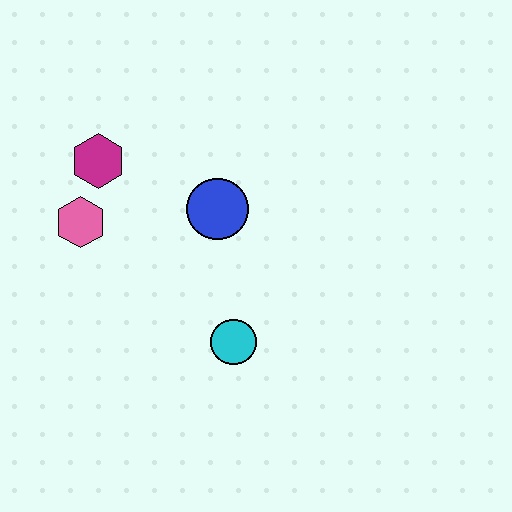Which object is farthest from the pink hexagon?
The cyan circle is farthest from the pink hexagon.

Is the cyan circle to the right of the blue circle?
Yes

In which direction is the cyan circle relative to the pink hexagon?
The cyan circle is to the right of the pink hexagon.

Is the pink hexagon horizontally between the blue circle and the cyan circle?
No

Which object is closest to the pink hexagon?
The magenta hexagon is closest to the pink hexagon.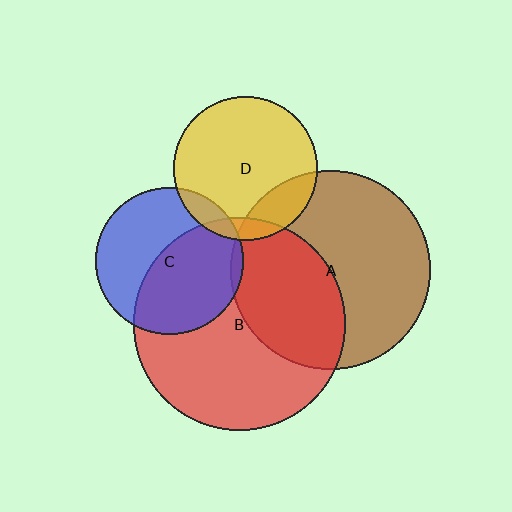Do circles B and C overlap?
Yes.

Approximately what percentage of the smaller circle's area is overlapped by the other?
Approximately 55%.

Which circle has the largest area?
Circle B (red).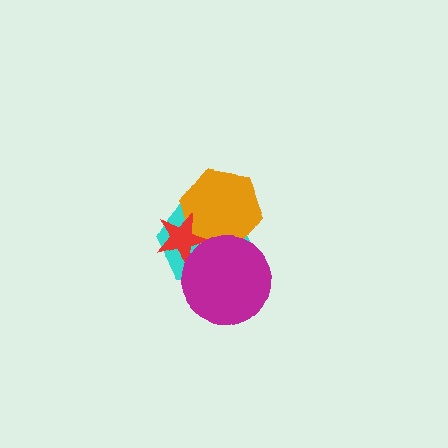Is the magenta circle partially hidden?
No, no other shape covers it.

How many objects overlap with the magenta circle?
3 objects overlap with the magenta circle.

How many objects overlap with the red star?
3 objects overlap with the red star.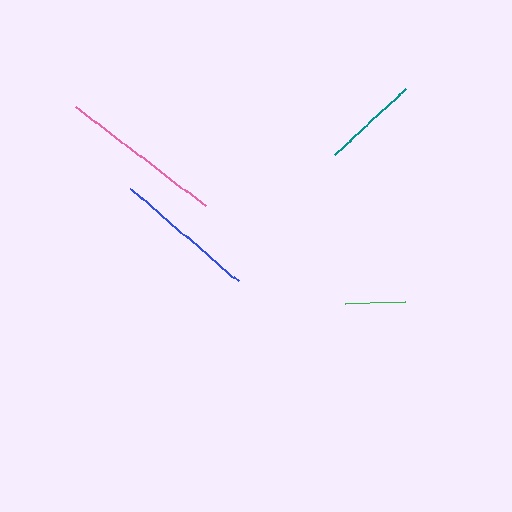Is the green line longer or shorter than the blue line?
The blue line is longer than the green line.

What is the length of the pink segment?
The pink segment is approximately 164 pixels long.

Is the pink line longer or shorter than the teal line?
The pink line is longer than the teal line.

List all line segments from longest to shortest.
From longest to shortest: pink, blue, teal, green.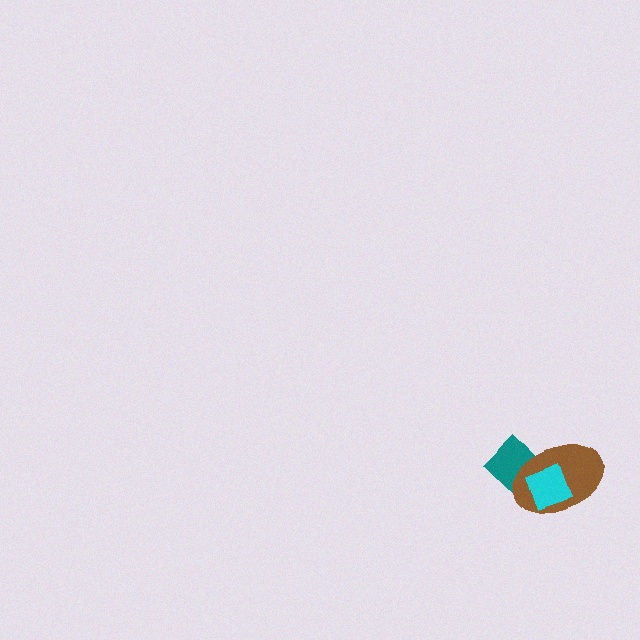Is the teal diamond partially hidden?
Yes, it is partially covered by another shape.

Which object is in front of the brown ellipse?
The cyan diamond is in front of the brown ellipse.